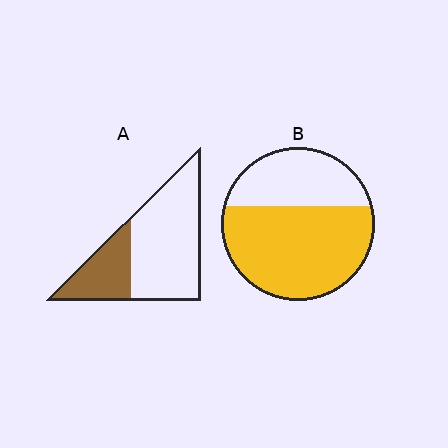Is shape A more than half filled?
No.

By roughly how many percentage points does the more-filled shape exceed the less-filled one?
By roughly 35 percentage points (B over A).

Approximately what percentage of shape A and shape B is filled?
A is approximately 30% and B is approximately 65%.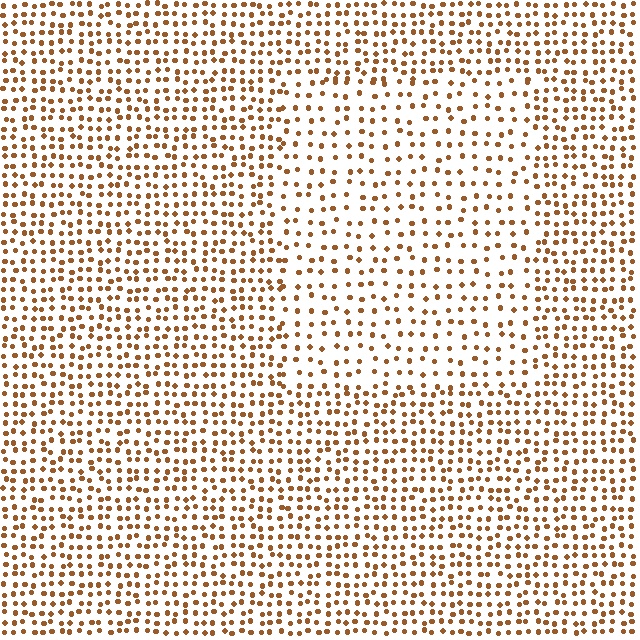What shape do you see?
I see a rectangle.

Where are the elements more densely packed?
The elements are more densely packed outside the rectangle boundary.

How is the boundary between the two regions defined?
The boundary is defined by a change in element density (approximately 1.8x ratio). All elements are the same color, size, and shape.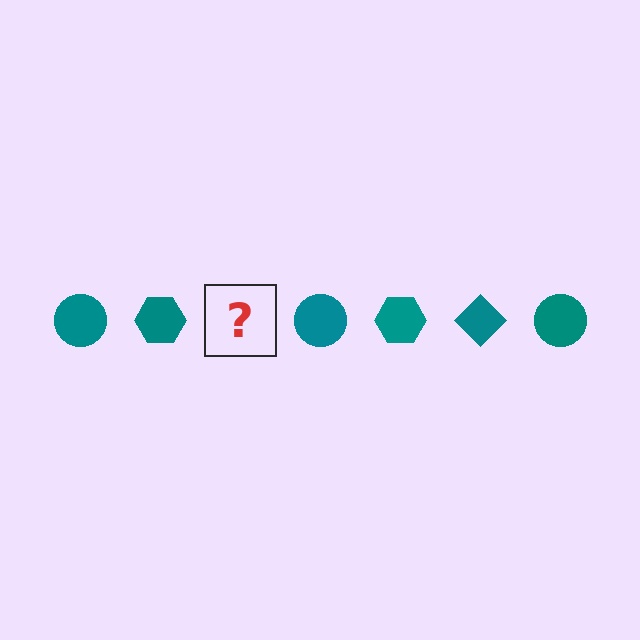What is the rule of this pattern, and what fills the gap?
The rule is that the pattern cycles through circle, hexagon, diamond shapes in teal. The gap should be filled with a teal diamond.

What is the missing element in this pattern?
The missing element is a teal diamond.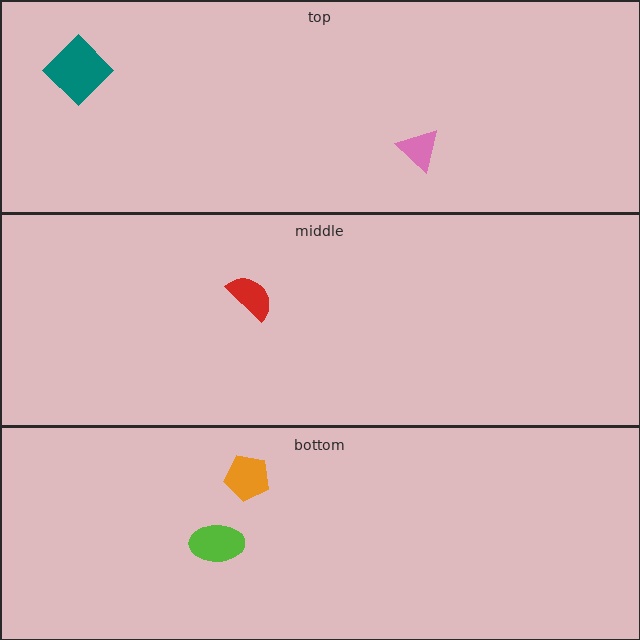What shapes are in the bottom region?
The lime ellipse, the orange pentagon.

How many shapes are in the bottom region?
2.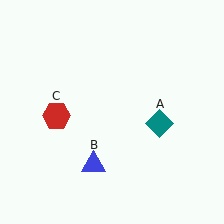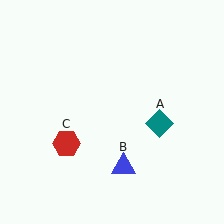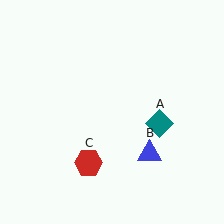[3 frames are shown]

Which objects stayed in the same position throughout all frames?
Teal diamond (object A) remained stationary.